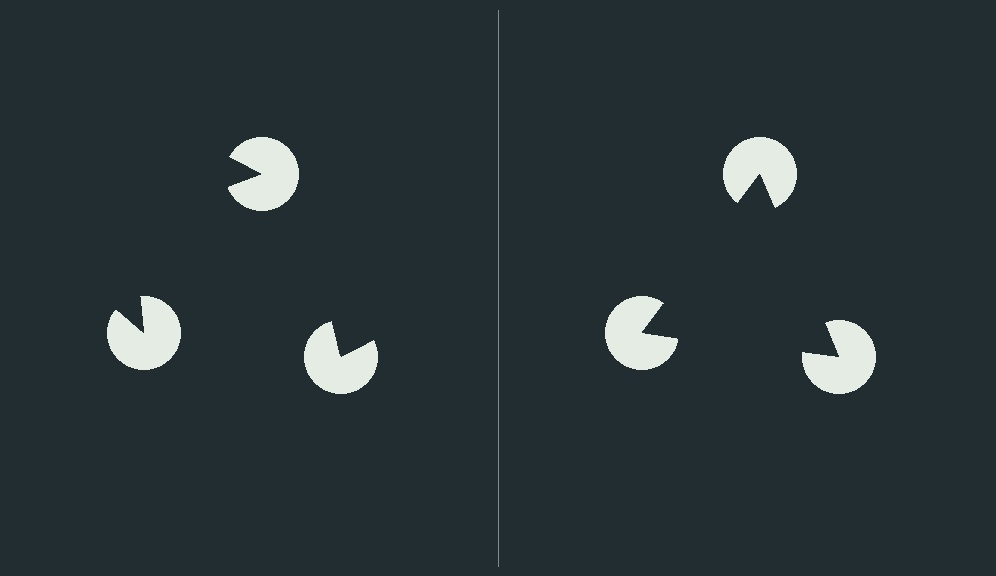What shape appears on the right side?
An illusory triangle.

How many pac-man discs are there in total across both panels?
6 — 3 on each side.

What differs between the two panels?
The pac-man discs are positioned identically on both sides; only the wedge orientations differ. On the right they align to a triangle; on the left they are misaligned.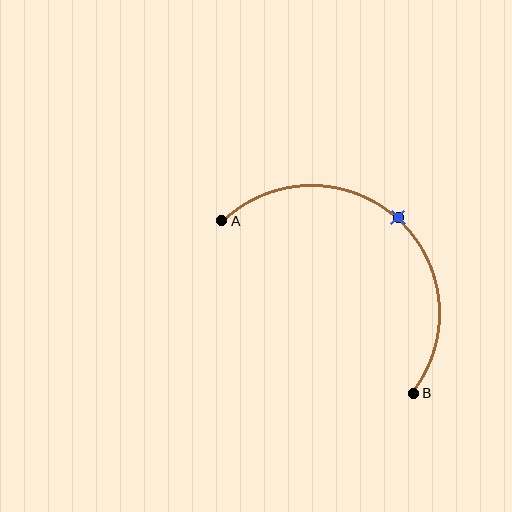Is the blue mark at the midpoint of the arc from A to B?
Yes. The blue mark lies on the arc at equal arc-length from both A and B — it is the arc midpoint.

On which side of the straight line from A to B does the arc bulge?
The arc bulges above and to the right of the straight line connecting A and B.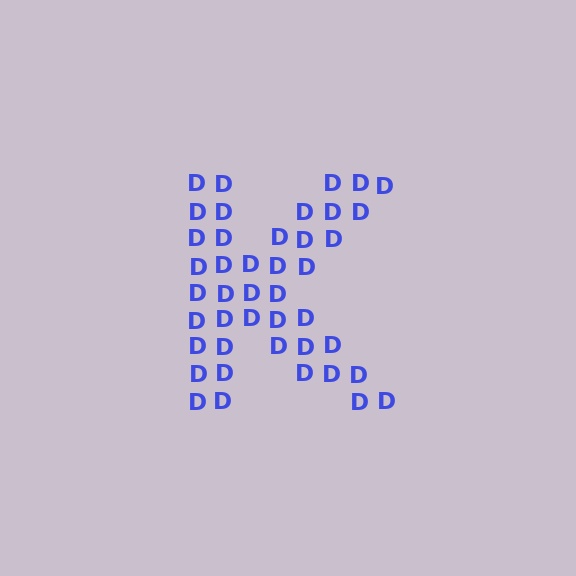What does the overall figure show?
The overall figure shows the letter K.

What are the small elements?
The small elements are letter D's.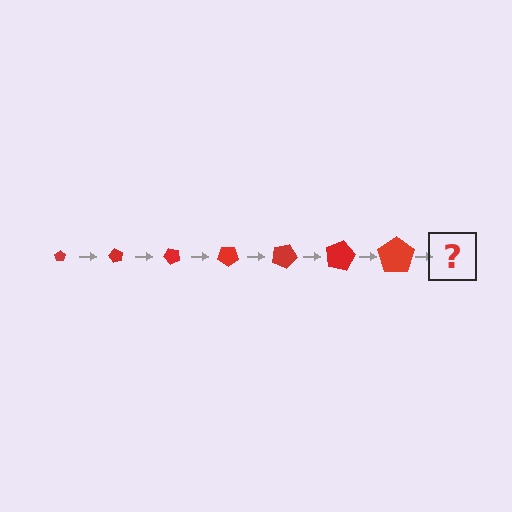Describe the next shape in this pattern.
It should be a pentagon, larger than the previous one and rotated 420 degrees from the start.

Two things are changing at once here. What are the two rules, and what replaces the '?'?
The two rules are that the pentagon grows larger each step and it rotates 60 degrees each step. The '?' should be a pentagon, larger than the previous one and rotated 420 degrees from the start.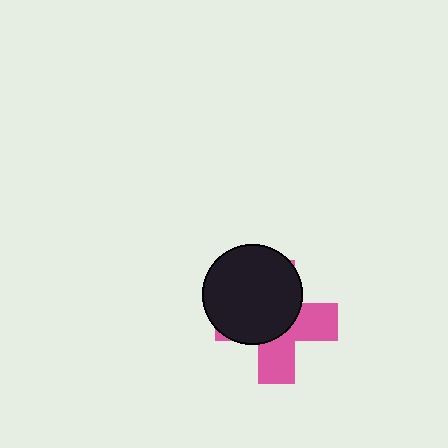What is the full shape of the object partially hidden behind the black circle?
The partially hidden object is a pink cross.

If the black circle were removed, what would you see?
You would see the complete pink cross.